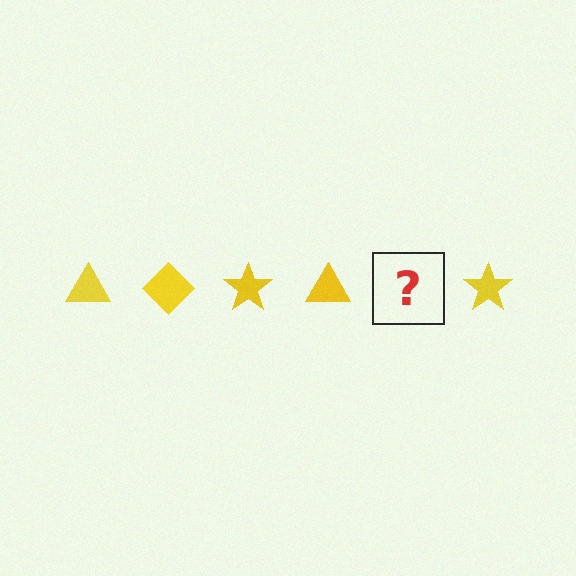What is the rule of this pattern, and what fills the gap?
The rule is that the pattern cycles through triangle, diamond, star shapes in yellow. The gap should be filled with a yellow diamond.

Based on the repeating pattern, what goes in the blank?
The blank should be a yellow diamond.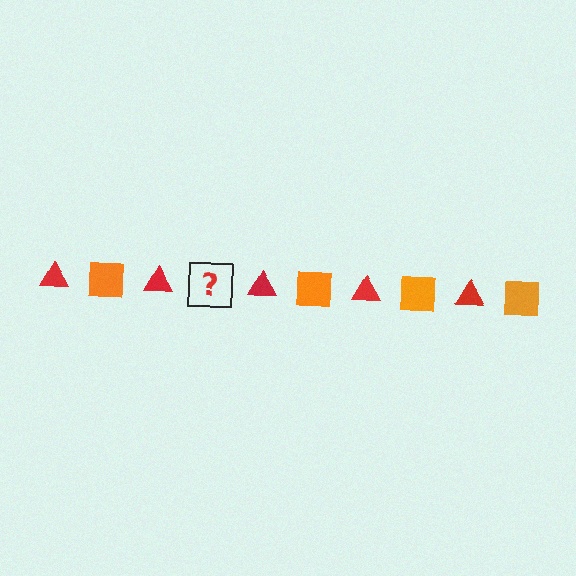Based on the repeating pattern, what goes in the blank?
The blank should be an orange square.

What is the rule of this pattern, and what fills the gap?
The rule is that the pattern alternates between red triangle and orange square. The gap should be filled with an orange square.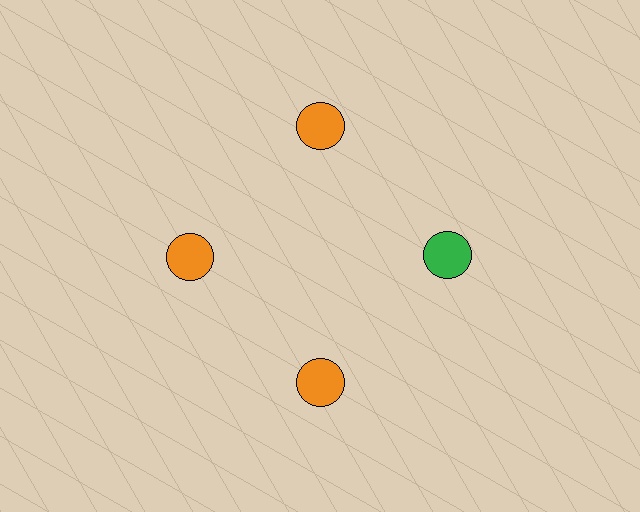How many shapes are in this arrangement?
There are 4 shapes arranged in a ring pattern.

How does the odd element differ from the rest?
It has a different color: green instead of orange.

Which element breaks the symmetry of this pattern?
The green circle at roughly the 3 o'clock position breaks the symmetry. All other shapes are orange circles.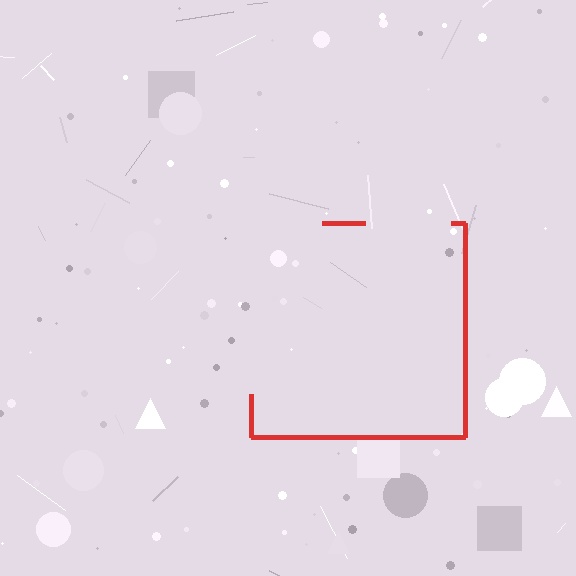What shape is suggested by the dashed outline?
The dashed outline suggests a square.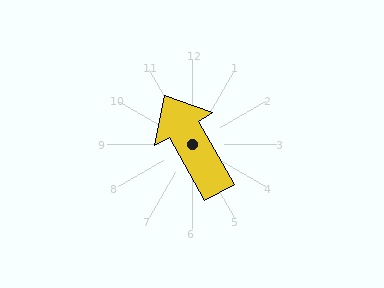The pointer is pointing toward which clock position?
Roughly 11 o'clock.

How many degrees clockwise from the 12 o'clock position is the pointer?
Approximately 330 degrees.